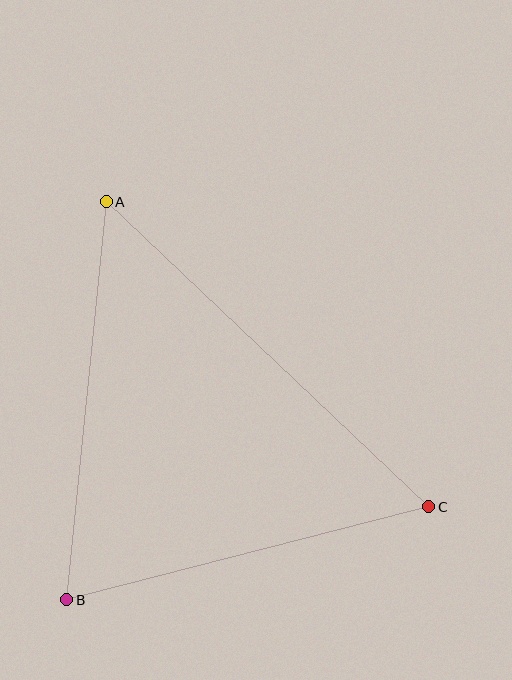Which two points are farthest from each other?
Points A and C are farthest from each other.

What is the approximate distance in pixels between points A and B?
The distance between A and B is approximately 400 pixels.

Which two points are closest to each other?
Points B and C are closest to each other.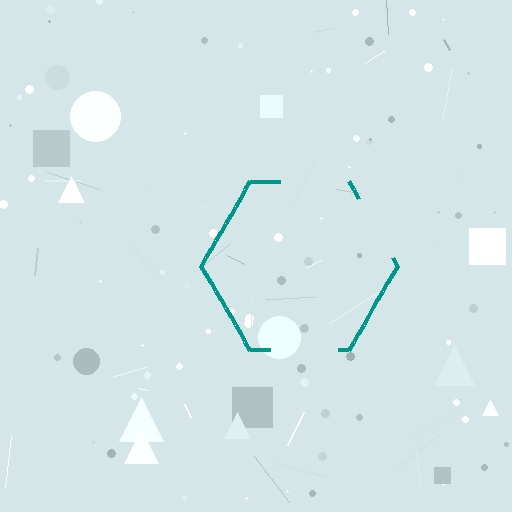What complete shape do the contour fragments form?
The contour fragments form a hexagon.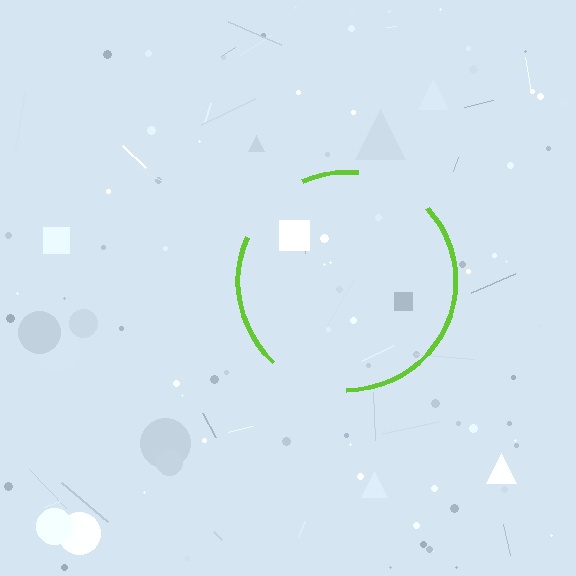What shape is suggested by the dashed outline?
The dashed outline suggests a circle.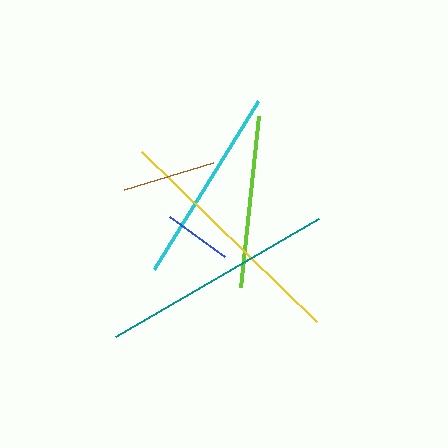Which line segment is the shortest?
The blue line is the shortest at approximately 67 pixels.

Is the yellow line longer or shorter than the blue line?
The yellow line is longer than the blue line.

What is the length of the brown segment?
The brown segment is approximately 93 pixels long.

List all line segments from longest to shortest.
From longest to shortest: yellow, teal, cyan, lime, brown, blue.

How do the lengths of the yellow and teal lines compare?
The yellow and teal lines are approximately the same length.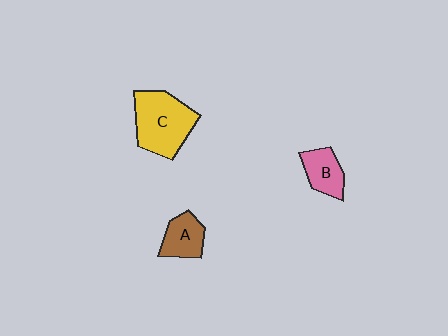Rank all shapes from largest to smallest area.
From largest to smallest: C (yellow), A (brown), B (pink).